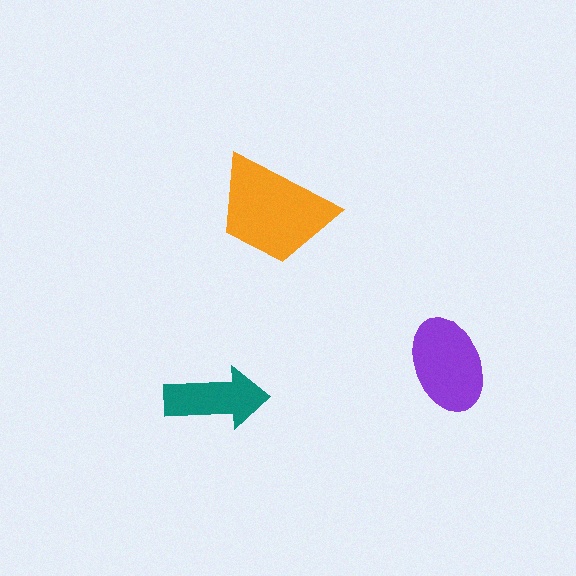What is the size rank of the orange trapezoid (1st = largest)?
1st.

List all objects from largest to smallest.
The orange trapezoid, the purple ellipse, the teal arrow.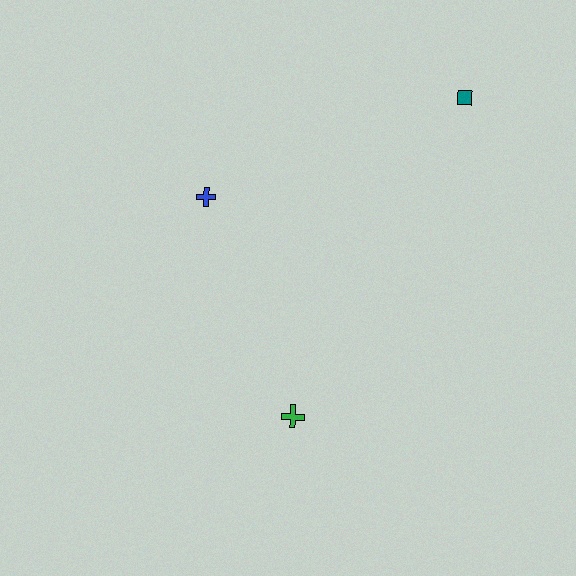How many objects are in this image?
There are 3 objects.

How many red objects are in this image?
There are no red objects.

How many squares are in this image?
There is 1 square.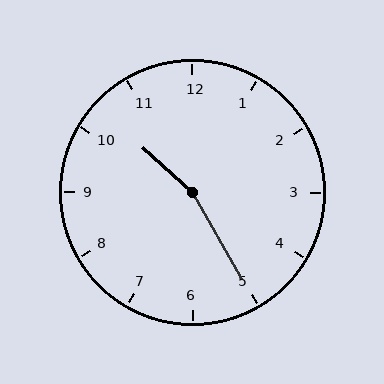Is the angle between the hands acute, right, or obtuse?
It is obtuse.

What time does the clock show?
10:25.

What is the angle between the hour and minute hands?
Approximately 162 degrees.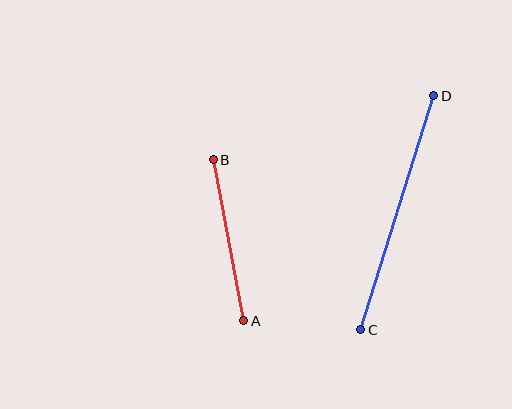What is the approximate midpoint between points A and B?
The midpoint is at approximately (228, 240) pixels.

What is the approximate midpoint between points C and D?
The midpoint is at approximately (397, 213) pixels.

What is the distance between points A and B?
The distance is approximately 164 pixels.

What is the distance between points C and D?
The distance is approximately 245 pixels.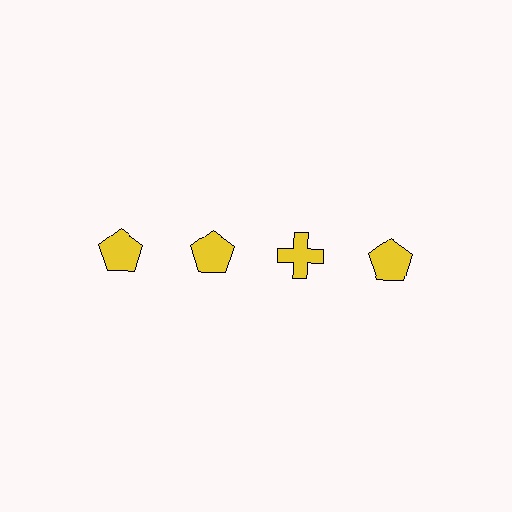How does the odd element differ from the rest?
It has a different shape: cross instead of pentagon.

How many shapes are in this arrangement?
There are 4 shapes arranged in a grid pattern.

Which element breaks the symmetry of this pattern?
The yellow cross in the top row, center column breaks the symmetry. All other shapes are yellow pentagons.